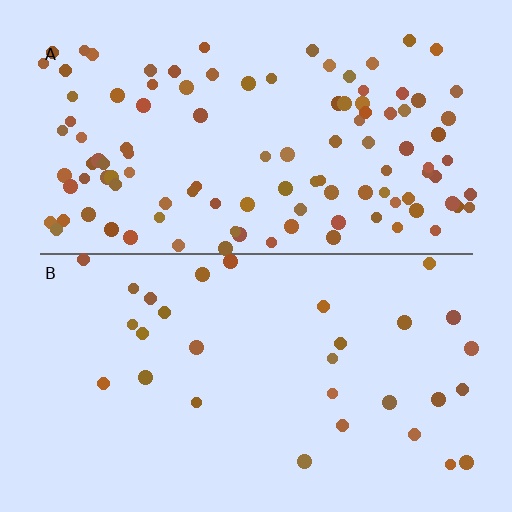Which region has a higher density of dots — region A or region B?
A (the top).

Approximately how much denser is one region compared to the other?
Approximately 3.6× — region A over region B.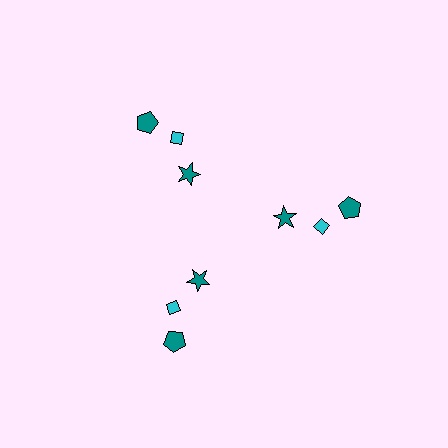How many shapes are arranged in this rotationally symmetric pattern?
There are 9 shapes, arranged in 3 groups of 3.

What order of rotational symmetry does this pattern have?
This pattern has 3-fold rotational symmetry.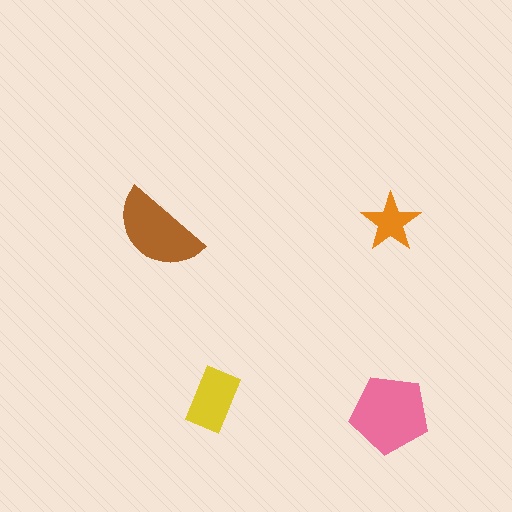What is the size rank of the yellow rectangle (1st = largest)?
3rd.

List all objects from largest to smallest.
The pink pentagon, the brown semicircle, the yellow rectangle, the orange star.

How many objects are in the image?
There are 4 objects in the image.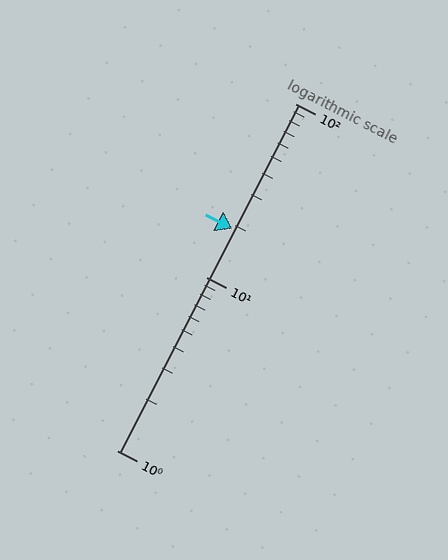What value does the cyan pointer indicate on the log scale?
The pointer indicates approximately 19.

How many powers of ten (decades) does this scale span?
The scale spans 2 decades, from 1 to 100.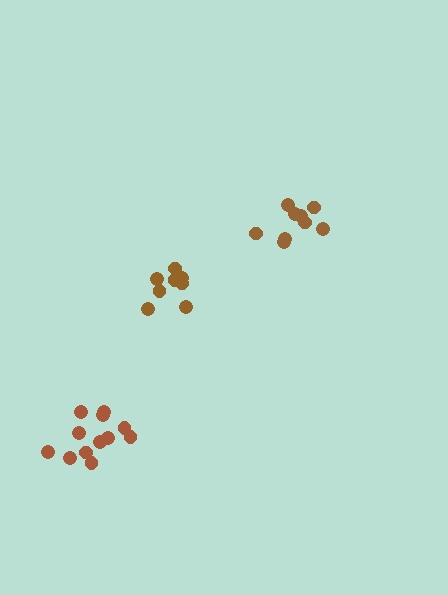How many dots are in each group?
Group 1: 9 dots, Group 2: 8 dots, Group 3: 12 dots (29 total).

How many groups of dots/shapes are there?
There are 3 groups.